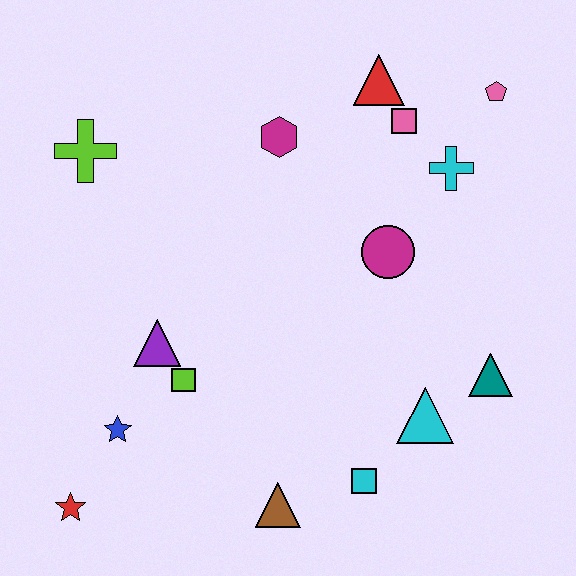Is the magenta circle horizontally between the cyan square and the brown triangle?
No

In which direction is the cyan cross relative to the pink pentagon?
The cyan cross is below the pink pentagon.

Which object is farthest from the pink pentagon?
The red star is farthest from the pink pentagon.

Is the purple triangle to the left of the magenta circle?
Yes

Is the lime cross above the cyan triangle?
Yes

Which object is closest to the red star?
The blue star is closest to the red star.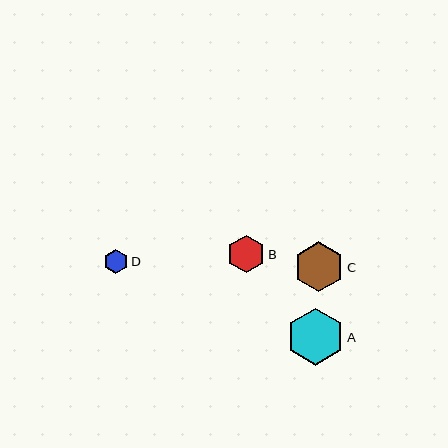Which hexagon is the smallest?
Hexagon D is the smallest with a size of approximately 24 pixels.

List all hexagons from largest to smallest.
From largest to smallest: A, C, B, D.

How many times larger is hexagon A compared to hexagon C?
Hexagon A is approximately 1.1 times the size of hexagon C.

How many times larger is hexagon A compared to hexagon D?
Hexagon A is approximately 2.3 times the size of hexagon D.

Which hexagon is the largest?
Hexagon A is the largest with a size of approximately 57 pixels.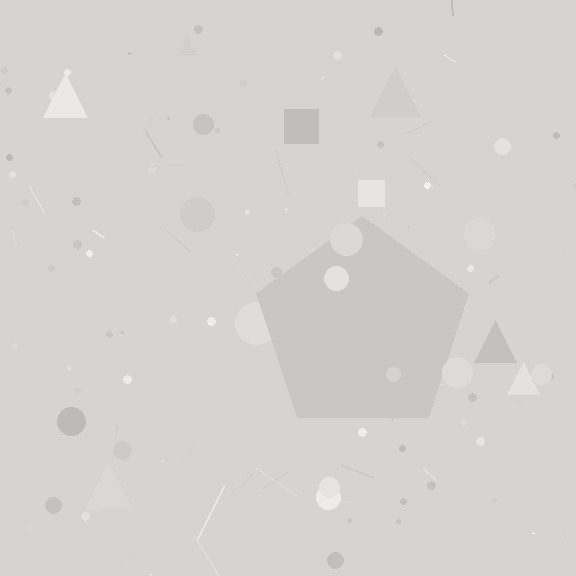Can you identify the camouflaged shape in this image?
The camouflaged shape is a pentagon.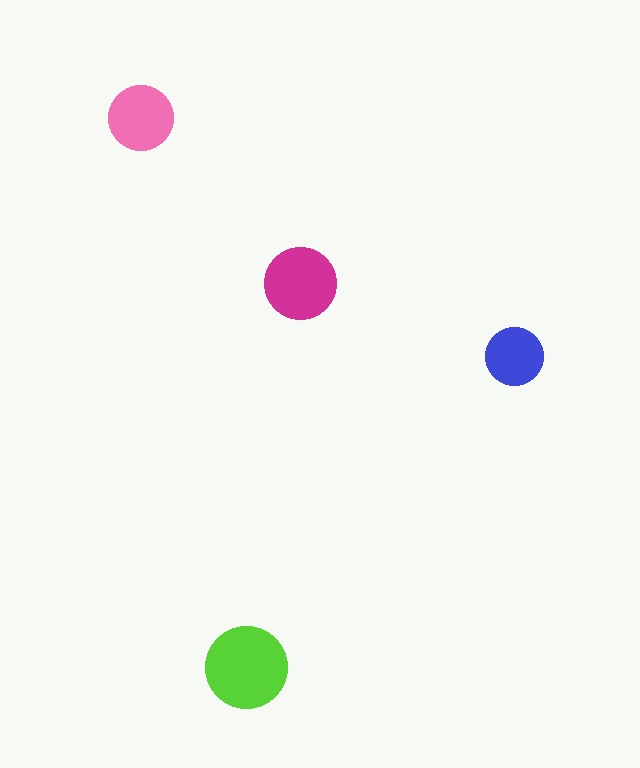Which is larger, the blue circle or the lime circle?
The lime one.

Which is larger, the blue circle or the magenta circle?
The magenta one.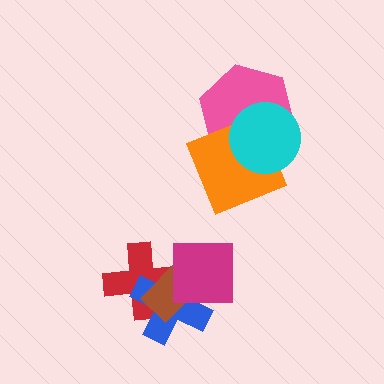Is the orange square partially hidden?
Yes, it is partially covered by another shape.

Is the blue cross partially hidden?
Yes, it is partially covered by another shape.